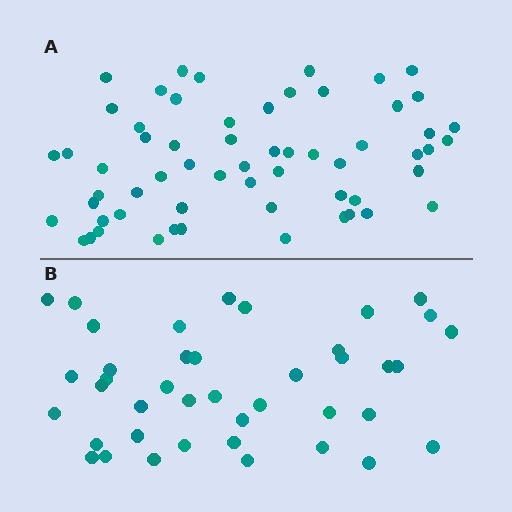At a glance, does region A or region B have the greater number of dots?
Region A (the top region) has more dots.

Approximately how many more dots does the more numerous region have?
Region A has approximately 20 more dots than region B.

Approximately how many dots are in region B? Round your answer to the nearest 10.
About 40 dots. (The exact count is 41, which rounds to 40.)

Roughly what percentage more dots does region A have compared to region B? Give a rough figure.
About 45% more.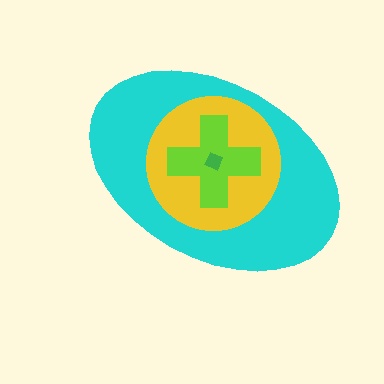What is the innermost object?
The green diamond.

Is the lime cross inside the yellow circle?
Yes.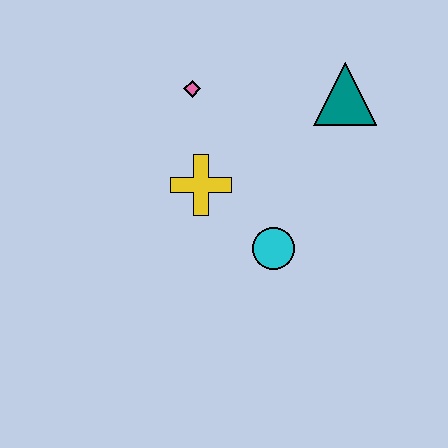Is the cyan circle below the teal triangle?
Yes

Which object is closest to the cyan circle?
The yellow cross is closest to the cyan circle.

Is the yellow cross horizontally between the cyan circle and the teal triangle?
No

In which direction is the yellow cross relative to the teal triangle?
The yellow cross is to the left of the teal triangle.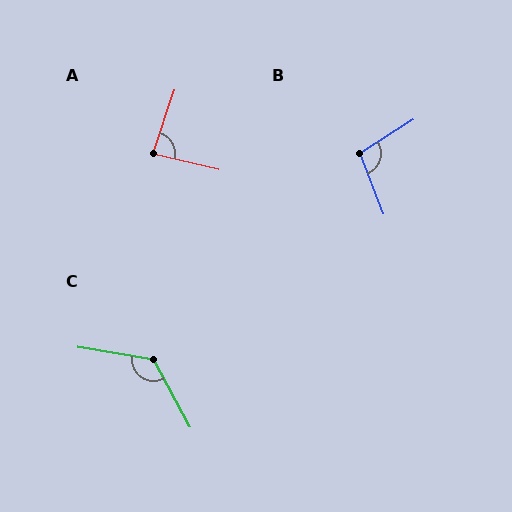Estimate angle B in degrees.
Approximately 100 degrees.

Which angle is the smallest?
A, at approximately 85 degrees.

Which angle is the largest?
C, at approximately 128 degrees.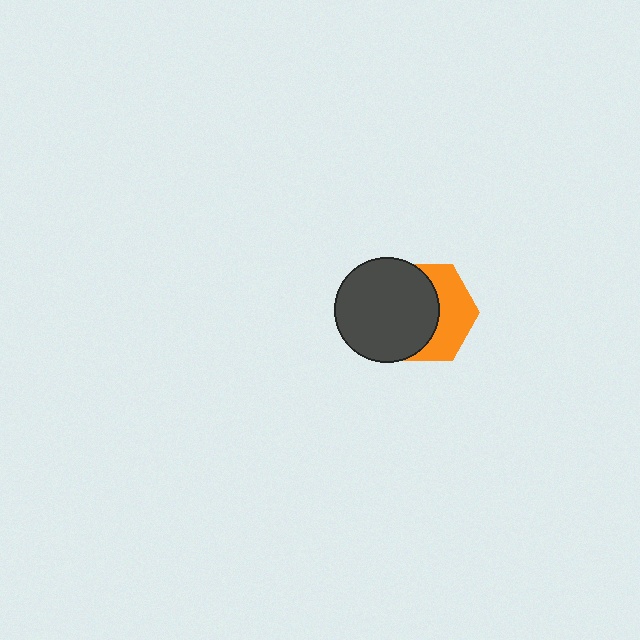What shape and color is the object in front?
The object in front is a dark gray circle.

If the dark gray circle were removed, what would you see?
You would see the complete orange hexagon.